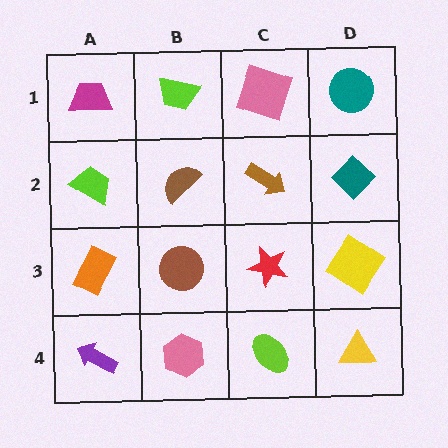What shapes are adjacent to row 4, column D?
A yellow diamond (row 3, column D), a lime ellipse (row 4, column C).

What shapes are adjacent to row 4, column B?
A brown circle (row 3, column B), a purple arrow (row 4, column A), a lime ellipse (row 4, column C).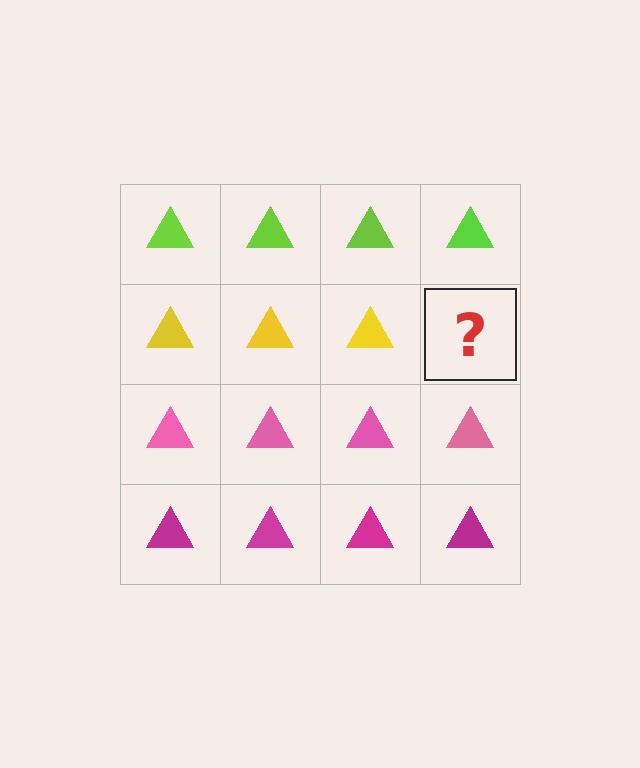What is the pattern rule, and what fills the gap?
The rule is that each row has a consistent color. The gap should be filled with a yellow triangle.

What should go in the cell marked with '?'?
The missing cell should contain a yellow triangle.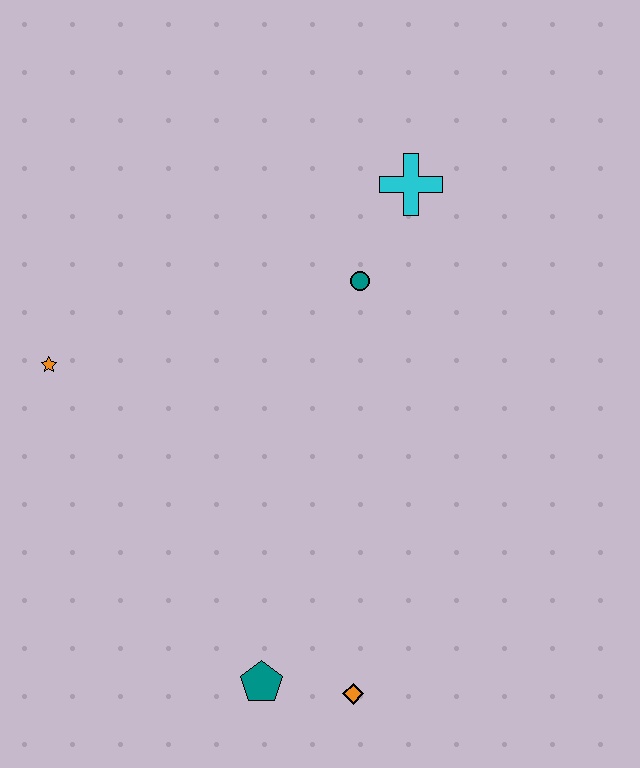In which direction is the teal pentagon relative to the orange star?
The teal pentagon is below the orange star.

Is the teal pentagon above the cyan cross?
No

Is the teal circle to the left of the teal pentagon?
No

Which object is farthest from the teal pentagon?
The cyan cross is farthest from the teal pentagon.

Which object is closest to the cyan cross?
The teal circle is closest to the cyan cross.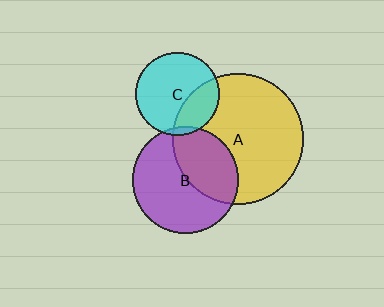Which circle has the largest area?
Circle A (yellow).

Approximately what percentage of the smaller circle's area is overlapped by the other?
Approximately 5%.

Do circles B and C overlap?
Yes.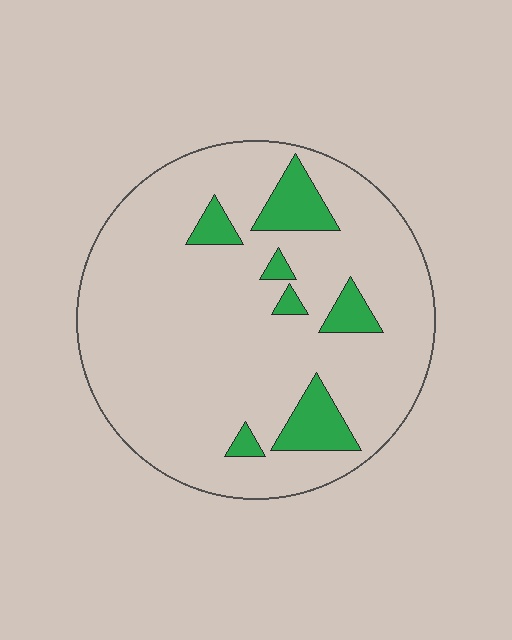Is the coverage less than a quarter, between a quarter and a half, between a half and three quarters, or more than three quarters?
Less than a quarter.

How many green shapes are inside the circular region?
7.